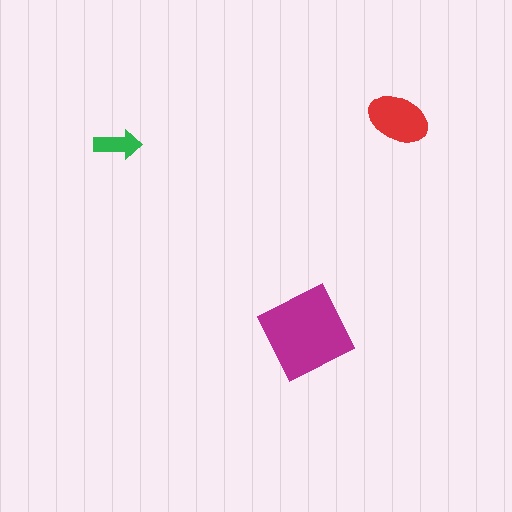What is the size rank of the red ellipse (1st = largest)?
2nd.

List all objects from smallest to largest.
The green arrow, the red ellipse, the magenta diamond.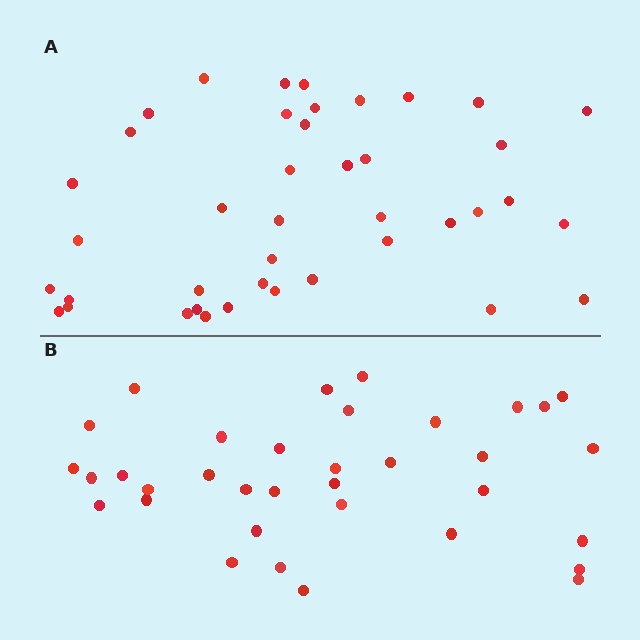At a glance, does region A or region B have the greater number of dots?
Region A (the top region) has more dots.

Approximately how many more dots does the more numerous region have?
Region A has about 6 more dots than region B.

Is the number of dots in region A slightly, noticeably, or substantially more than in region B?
Region A has only slightly more — the two regions are fairly close. The ratio is roughly 1.2 to 1.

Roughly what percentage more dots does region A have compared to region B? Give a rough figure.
About 15% more.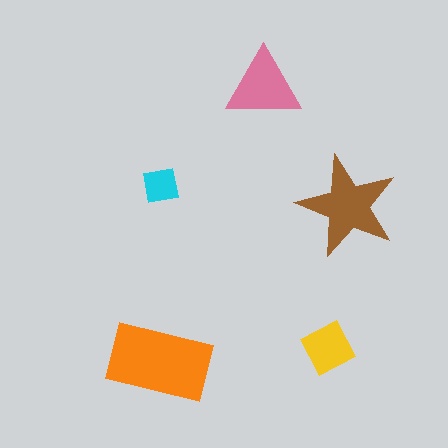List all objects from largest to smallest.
The orange rectangle, the brown star, the pink triangle, the yellow diamond, the cyan square.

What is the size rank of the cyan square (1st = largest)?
5th.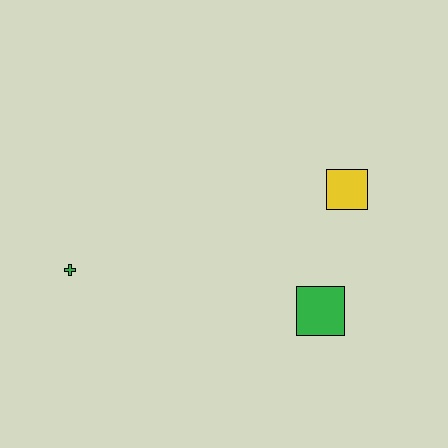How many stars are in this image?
There are no stars.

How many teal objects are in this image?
There are no teal objects.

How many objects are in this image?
There are 3 objects.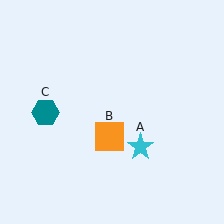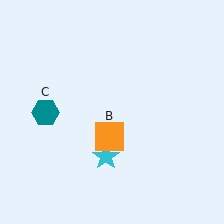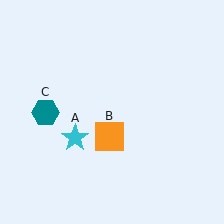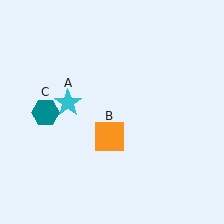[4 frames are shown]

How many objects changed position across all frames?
1 object changed position: cyan star (object A).